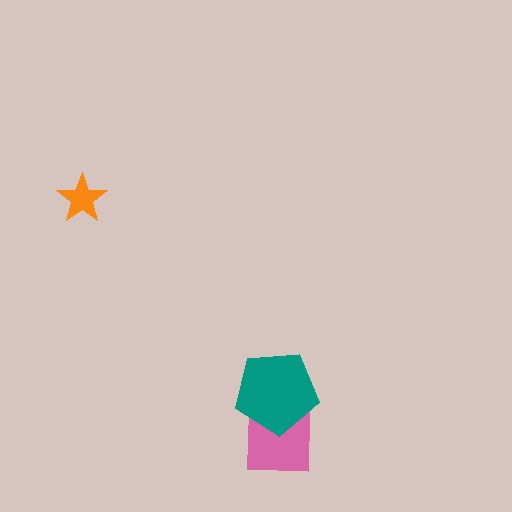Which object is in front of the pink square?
The teal pentagon is in front of the pink square.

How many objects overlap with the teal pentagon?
1 object overlaps with the teal pentagon.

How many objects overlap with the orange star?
0 objects overlap with the orange star.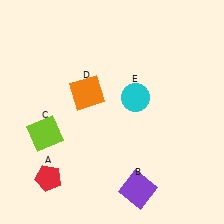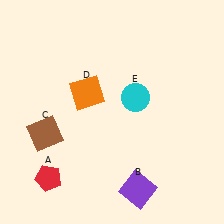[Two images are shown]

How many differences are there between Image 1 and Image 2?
There is 1 difference between the two images.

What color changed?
The square (C) changed from lime in Image 1 to brown in Image 2.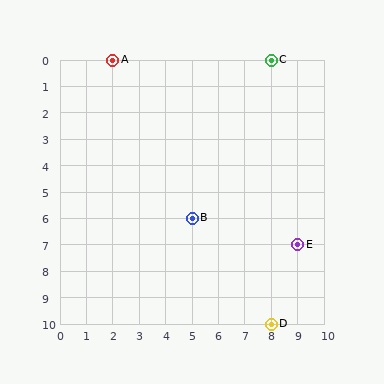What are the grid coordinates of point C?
Point C is at grid coordinates (8, 0).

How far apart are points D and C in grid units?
Points D and C are 10 rows apart.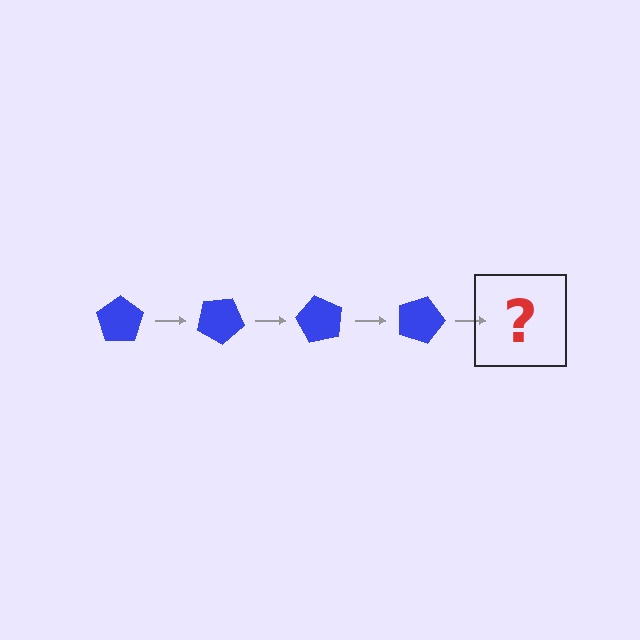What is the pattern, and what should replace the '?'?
The pattern is that the pentagon rotates 30 degrees each step. The '?' should be a blue pentagon rotated 120 degrees.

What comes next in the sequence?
The next element should be a blue pentagon rotated 120 degrees.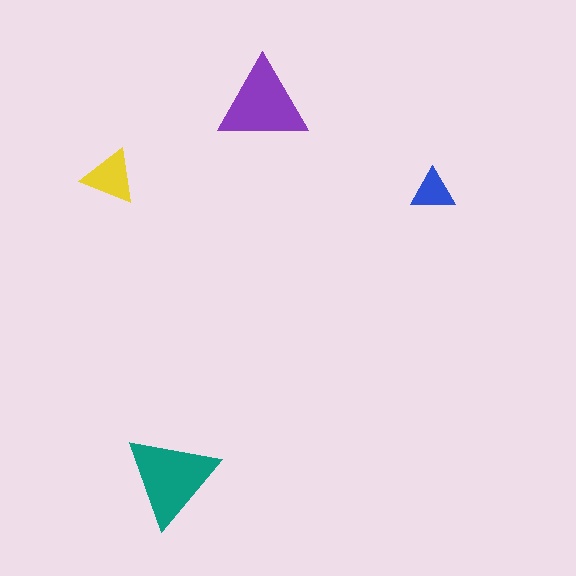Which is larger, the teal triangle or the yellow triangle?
The teal one.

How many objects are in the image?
There are 4 objects in the image.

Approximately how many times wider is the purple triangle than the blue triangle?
About 2 times wider.